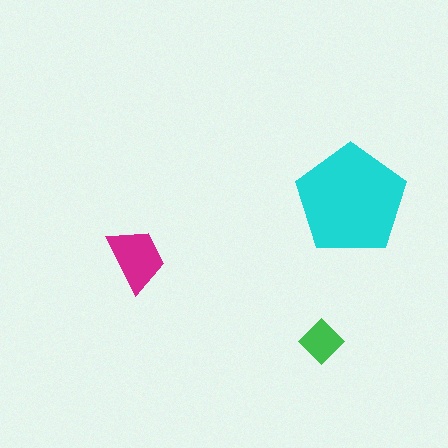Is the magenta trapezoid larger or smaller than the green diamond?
Larger.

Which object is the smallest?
The green diamond.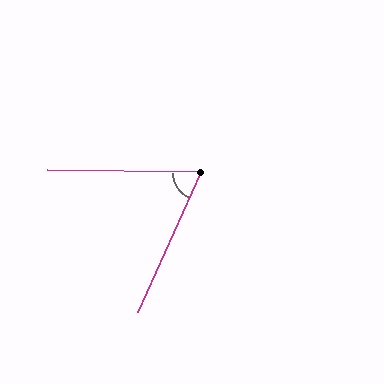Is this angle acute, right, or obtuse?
It is acute.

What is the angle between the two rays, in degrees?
Approximately 67 degrees.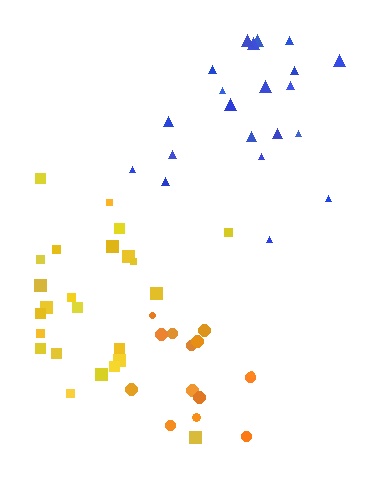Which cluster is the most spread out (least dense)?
Blue.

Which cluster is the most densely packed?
Orange.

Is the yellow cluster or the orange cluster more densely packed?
Orange.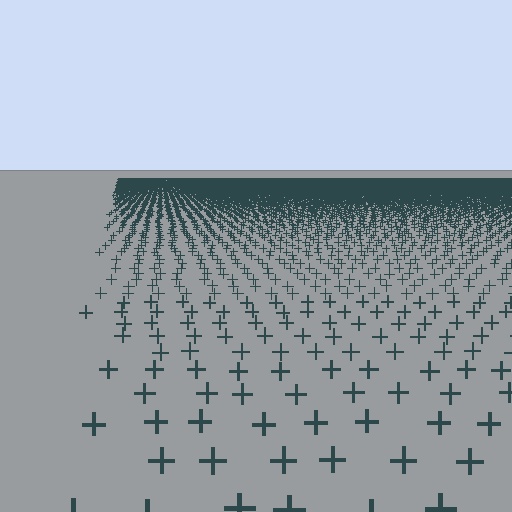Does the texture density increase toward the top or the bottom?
Density increases toward the top.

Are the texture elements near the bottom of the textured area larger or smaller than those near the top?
Larger. Near the bottom, elements are closer to the viewer and appear at a bigger on-screen size.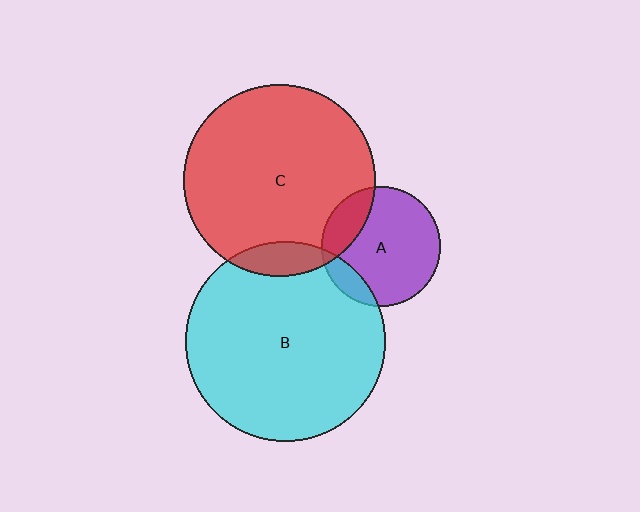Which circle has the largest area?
Circle B (cyan).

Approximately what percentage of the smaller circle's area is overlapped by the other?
Approximately 10%.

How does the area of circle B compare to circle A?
Approximately 2.8 times.